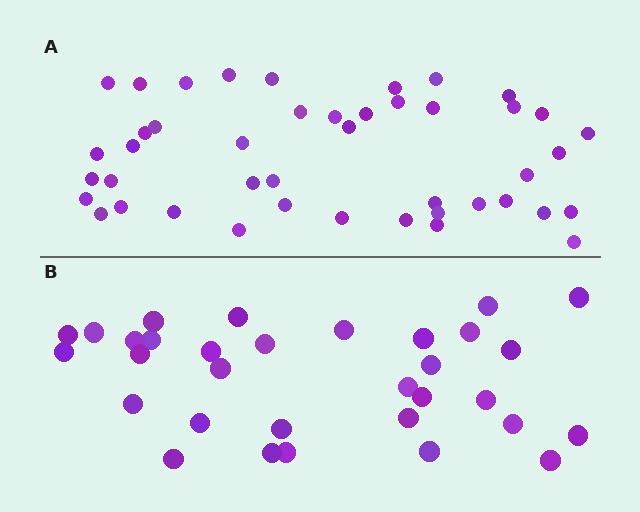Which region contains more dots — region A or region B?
Region A (the top region) has more dots.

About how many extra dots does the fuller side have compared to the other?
Region A has roughly 12 or so more dots than region B.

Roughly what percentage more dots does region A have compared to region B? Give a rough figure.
About 40% more.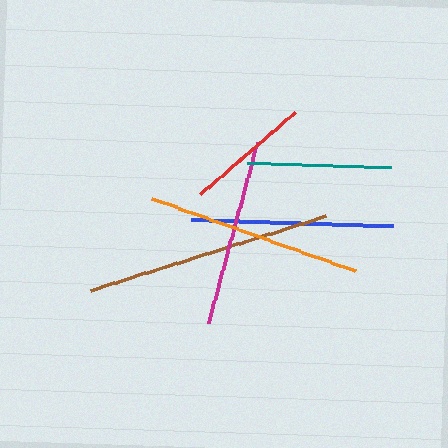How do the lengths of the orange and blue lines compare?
The orange and blue lines are approximately the same length.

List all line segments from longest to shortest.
From longest to shortest: brown, orange, blue, magenta, teal, red.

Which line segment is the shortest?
The red line is the shortest at approximately 125 pixels.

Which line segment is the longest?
The brown line is the longest at approximately 247 pixels.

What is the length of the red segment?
The red segment is approximately 125 pixels long.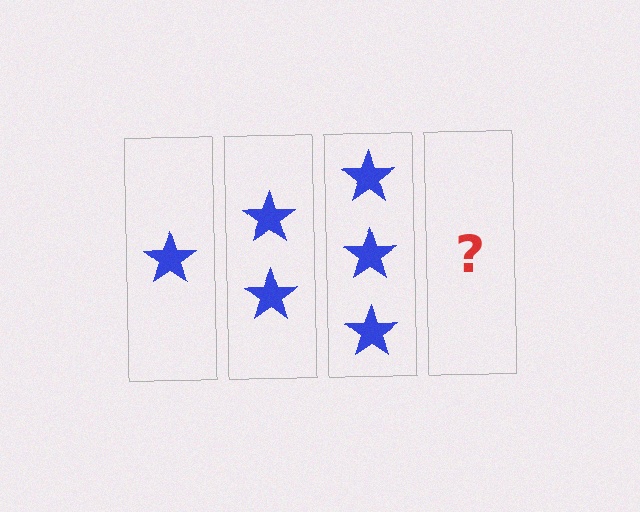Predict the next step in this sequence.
The next step is 4 stars.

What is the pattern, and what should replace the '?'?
The pattern is that each step adds one more star. The '?' should be 4 stars.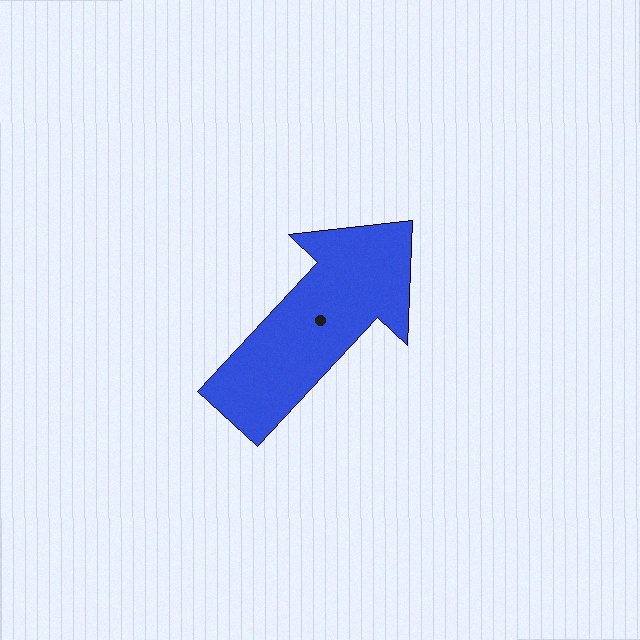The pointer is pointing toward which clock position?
Roughly 1 o'clock.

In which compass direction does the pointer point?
Northeast.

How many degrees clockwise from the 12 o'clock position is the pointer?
Approximately 43 degrees.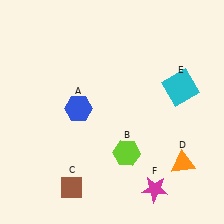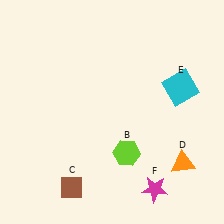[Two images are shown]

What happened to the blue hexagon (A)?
The blue hexagon (A) was removed in Image 2. It was in the top-left area of Image 1.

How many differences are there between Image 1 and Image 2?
There is 1 difference between the two images.